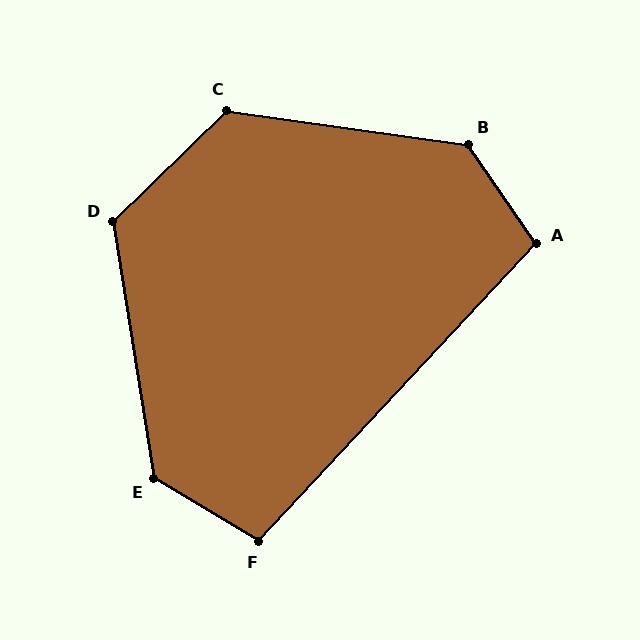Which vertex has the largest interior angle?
B, at approximately 133 degrees.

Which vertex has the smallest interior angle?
F, at approximately 102 degrees.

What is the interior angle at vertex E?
Approximately 130 degrees (obtuse).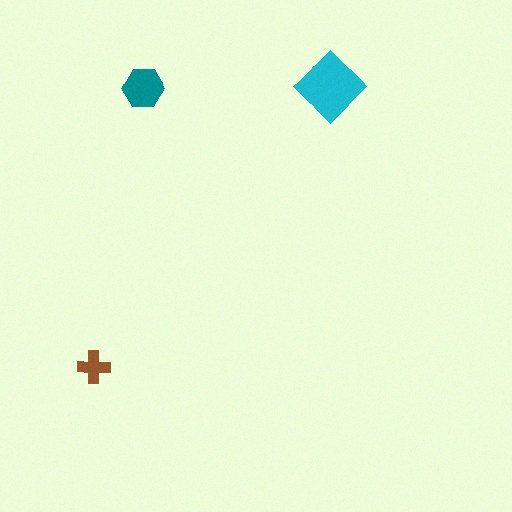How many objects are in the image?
There are 3 objects in the image.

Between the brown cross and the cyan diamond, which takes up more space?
The cyan diamond.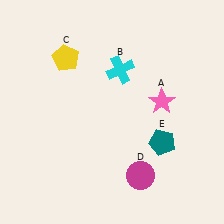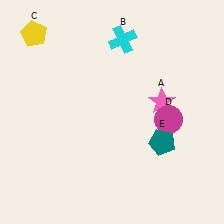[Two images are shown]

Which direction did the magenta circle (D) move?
The magenta circle (D) moved up.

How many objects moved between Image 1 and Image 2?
3 objects moved between the two images.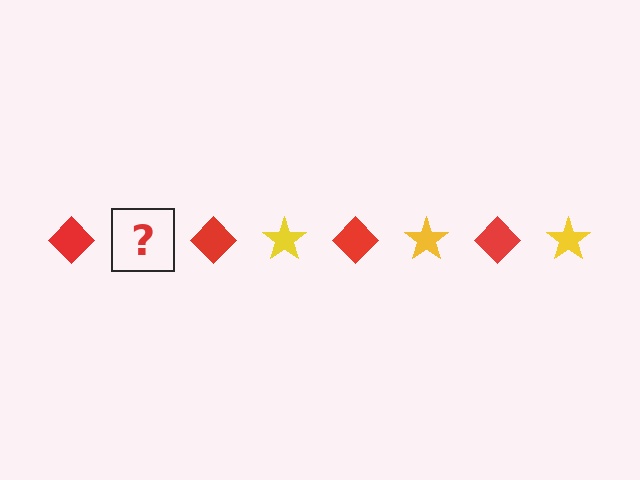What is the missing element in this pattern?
The missing element is a yellow star.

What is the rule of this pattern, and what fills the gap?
The rule is that the pattern alternates between red diamond and yellow star. The gap should be filled with a yellow star.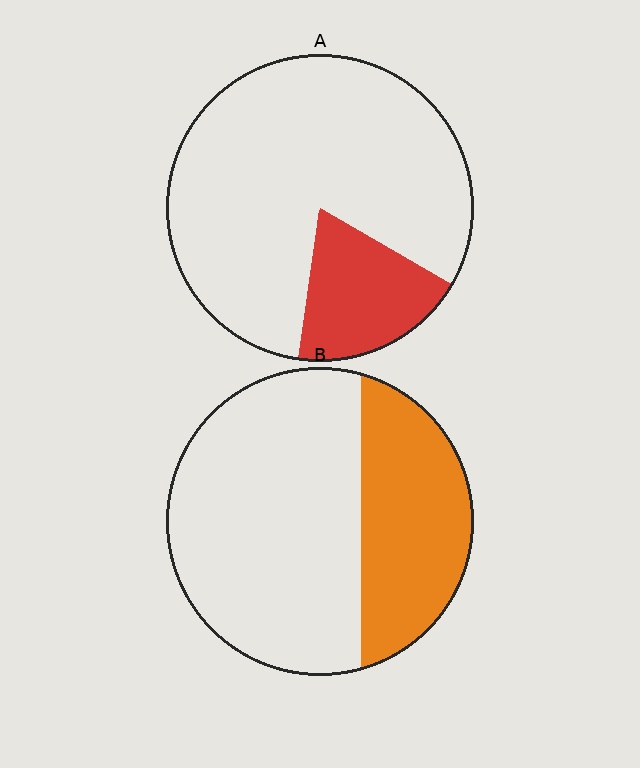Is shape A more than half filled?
No.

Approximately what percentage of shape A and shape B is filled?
A is approximately 20% and B is approximately 35%.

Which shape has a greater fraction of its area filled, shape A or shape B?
Shape B.